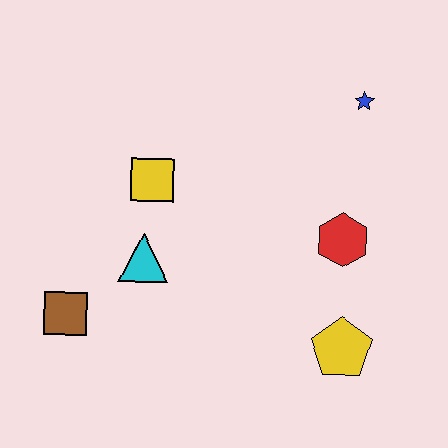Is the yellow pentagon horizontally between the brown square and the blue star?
Yes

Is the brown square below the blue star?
Yes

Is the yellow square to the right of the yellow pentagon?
No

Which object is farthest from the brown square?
The blue star is farthest from the brown square.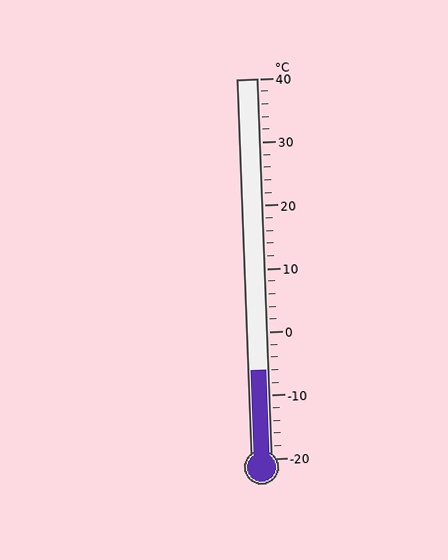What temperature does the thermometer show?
The thermometer shows approximately -6°C.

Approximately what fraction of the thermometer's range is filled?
The thermometer is filled to approximately 25% of its range.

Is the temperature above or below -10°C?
The temperature is above -10°C.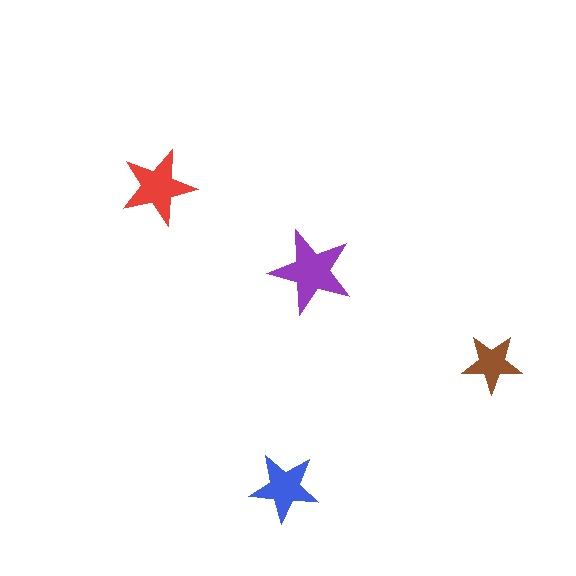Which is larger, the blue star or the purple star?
The purple one.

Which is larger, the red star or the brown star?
The red one.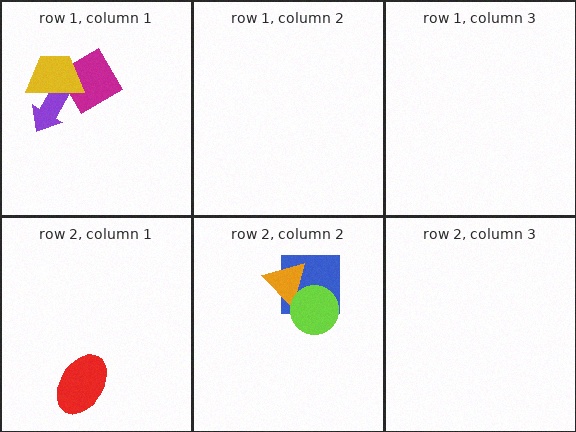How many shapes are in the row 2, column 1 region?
1.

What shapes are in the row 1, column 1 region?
The magenta diamond, the purple arrow, the yellow trapezoid.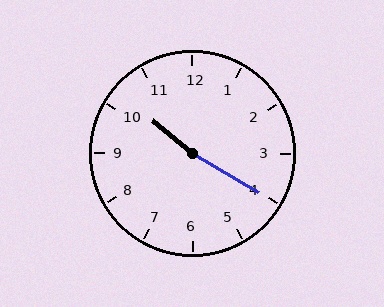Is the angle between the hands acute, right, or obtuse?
It is obtuse.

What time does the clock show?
10:20.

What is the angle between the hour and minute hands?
Approximately 170 degrees.